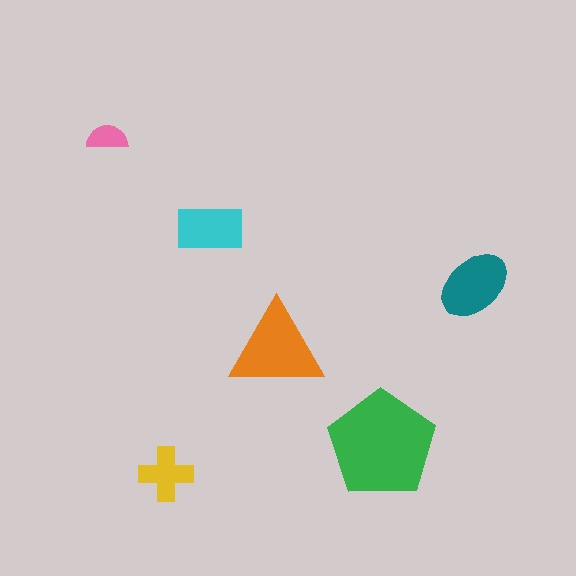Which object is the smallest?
The pink semicircle.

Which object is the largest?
The green pentagon.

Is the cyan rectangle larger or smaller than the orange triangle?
Smaller.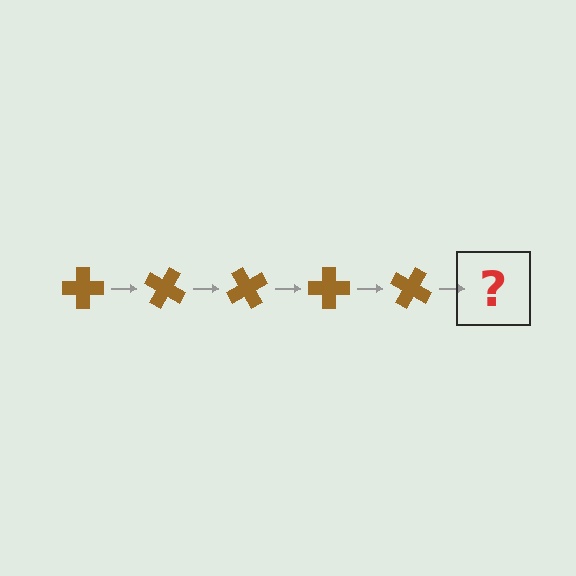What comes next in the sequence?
The next element should be a brown cross rotated 150 degrees.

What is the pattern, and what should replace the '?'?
The pattern is that the cross rotates 30 degrees each step. The '?' should be a brown cross rotated 150 degrees.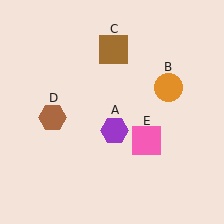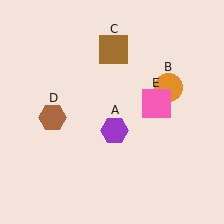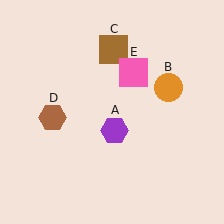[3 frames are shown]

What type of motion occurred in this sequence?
The pink square (object E) rotated counterclockwise around the center of the scene.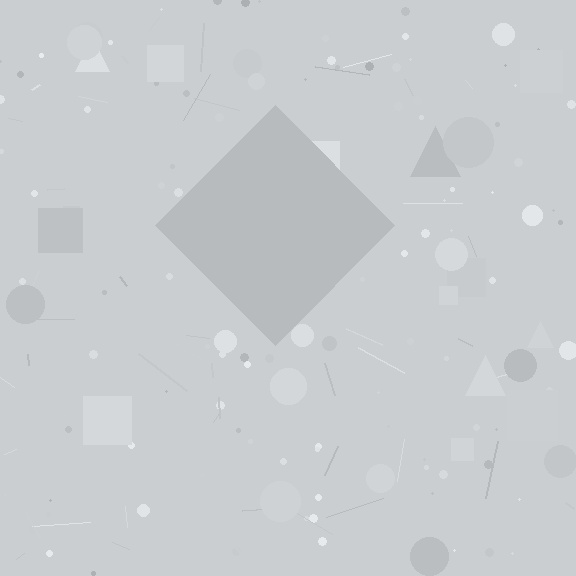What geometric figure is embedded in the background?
A diamond is embedded in the background.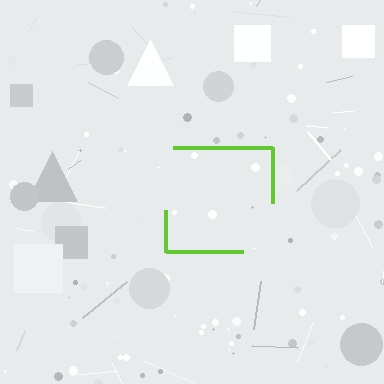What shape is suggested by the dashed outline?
The dashed outline suggests a square.